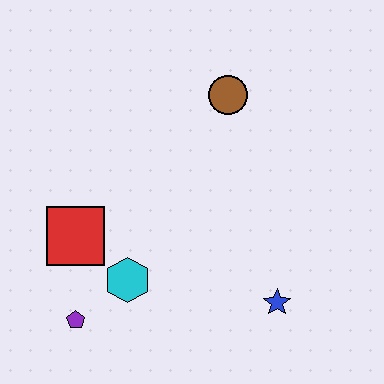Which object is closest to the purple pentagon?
The cyan hexagon is closest to the purple pentagon.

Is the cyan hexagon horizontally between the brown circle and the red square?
Yes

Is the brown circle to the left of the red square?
No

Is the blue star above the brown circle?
No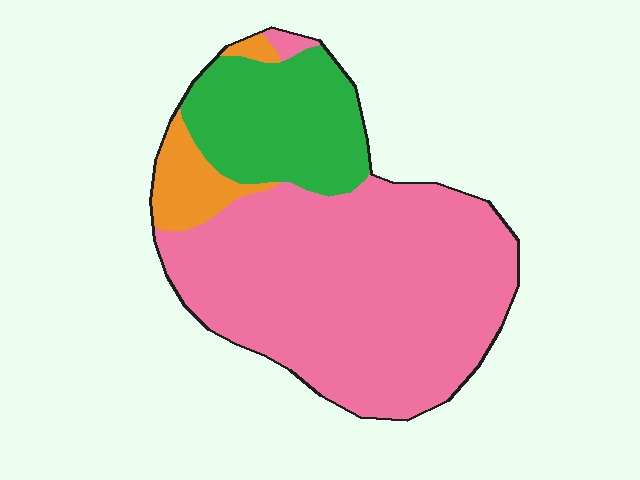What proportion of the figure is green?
Green takes up about one quarter (1/4) of the figure.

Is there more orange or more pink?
Pink.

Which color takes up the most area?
Pink, at roughly 70%.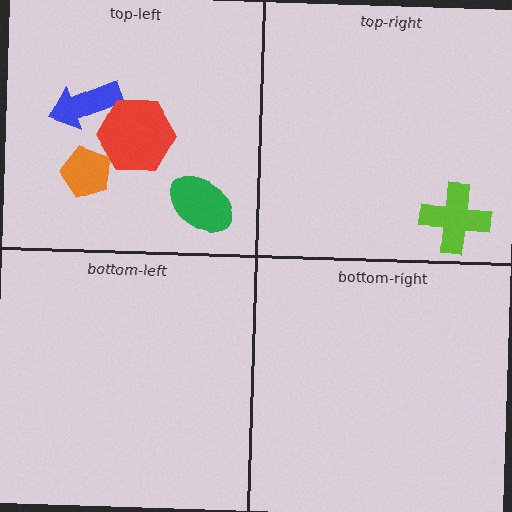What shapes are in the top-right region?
The lime cross.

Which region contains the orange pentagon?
The top-left region.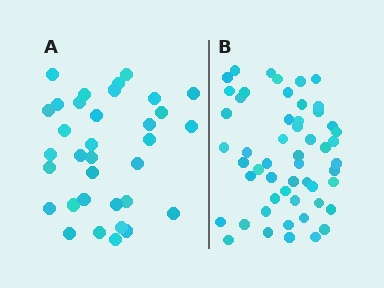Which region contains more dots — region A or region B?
Region B (the right region) has more dots.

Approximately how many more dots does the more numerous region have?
Region B has approximately 20 more dots than region A.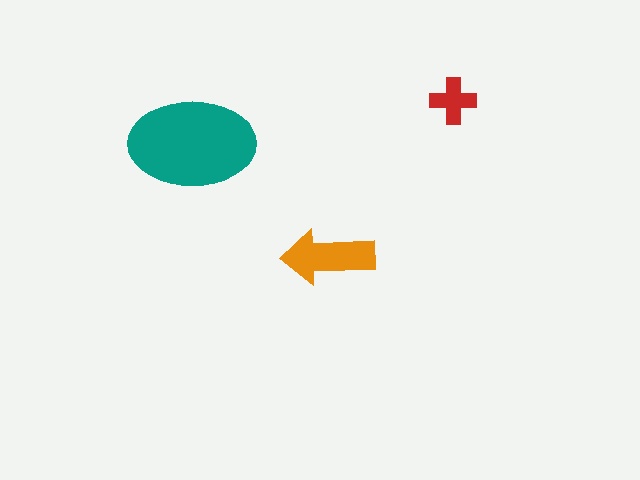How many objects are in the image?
There are 3 objects in the image.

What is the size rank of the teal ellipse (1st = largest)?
1st.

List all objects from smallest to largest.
The red cross, the orange arrow, the teal ellipse.